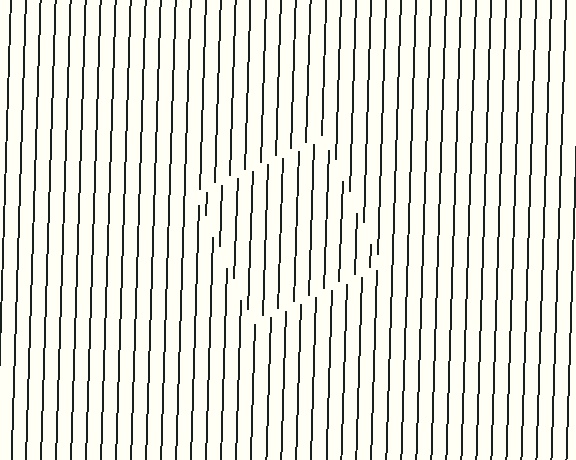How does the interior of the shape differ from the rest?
The interior of the shape contains the same grating, shifted by half a period — the contour is defined by the phase discontinuity where line-ends from the inner and outer gratings abut.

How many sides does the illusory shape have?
4 sides — the line-ends trace a square.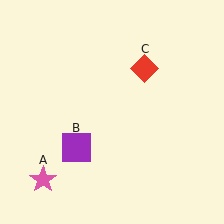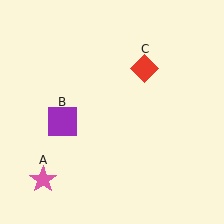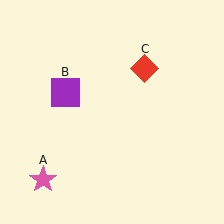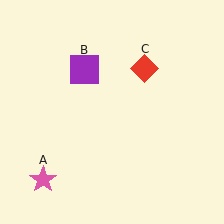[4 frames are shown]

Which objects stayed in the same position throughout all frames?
Pink star (object A) and red diamond (object C) remained stationary.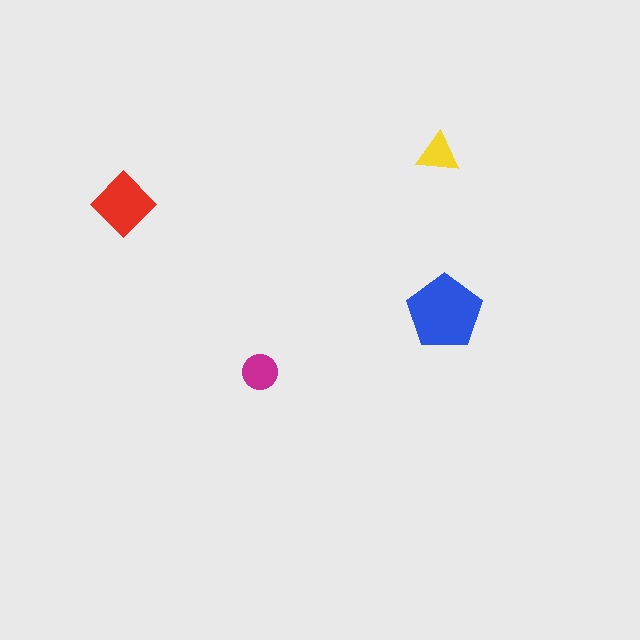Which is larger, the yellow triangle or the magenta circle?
The magenta circle.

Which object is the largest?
The blue pentagon.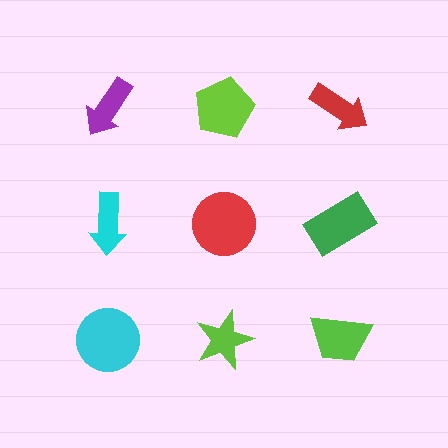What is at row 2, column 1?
A cyan arrow.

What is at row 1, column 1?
A purple arrow.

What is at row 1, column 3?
A red arrow.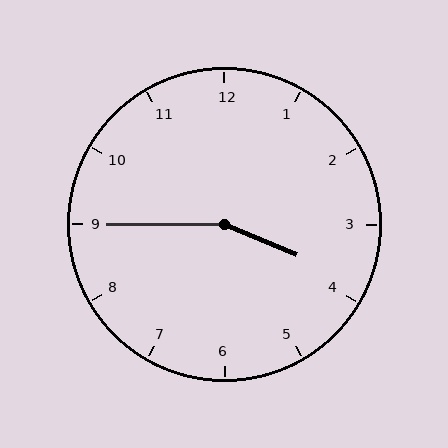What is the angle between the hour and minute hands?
Approximately 158 degrees.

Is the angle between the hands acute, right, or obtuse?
It is obtuse.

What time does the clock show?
3:45.